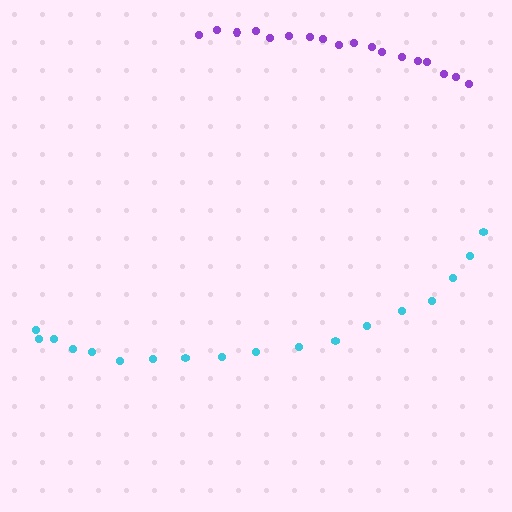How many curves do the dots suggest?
There are 2 distinct paths.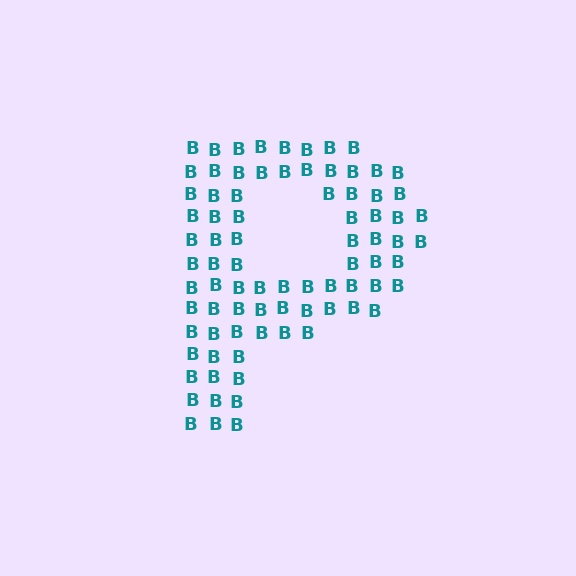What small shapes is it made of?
It is made of small letter B's.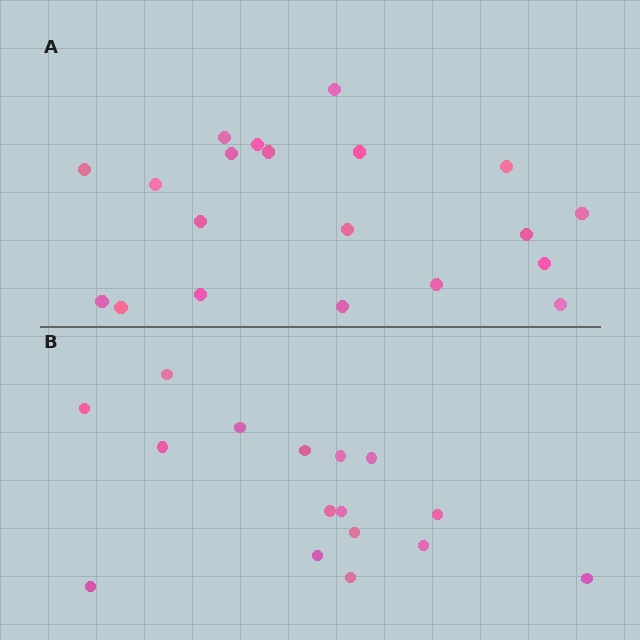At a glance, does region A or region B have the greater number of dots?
Region A (the top region) has more dots.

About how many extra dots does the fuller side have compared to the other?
Region A has about 4 more dots than region B.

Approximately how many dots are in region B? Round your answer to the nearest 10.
About 20 dots. (The exact count is 16, which rounds to 20.)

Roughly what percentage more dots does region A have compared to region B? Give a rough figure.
About 25% more.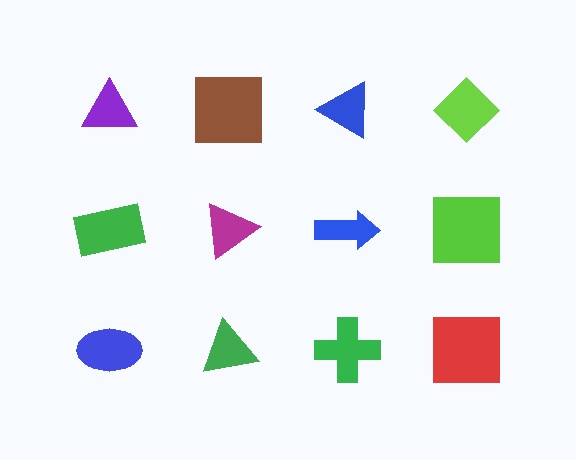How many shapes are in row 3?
4 shapes.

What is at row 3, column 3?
A green cross.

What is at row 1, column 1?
A purple triangle.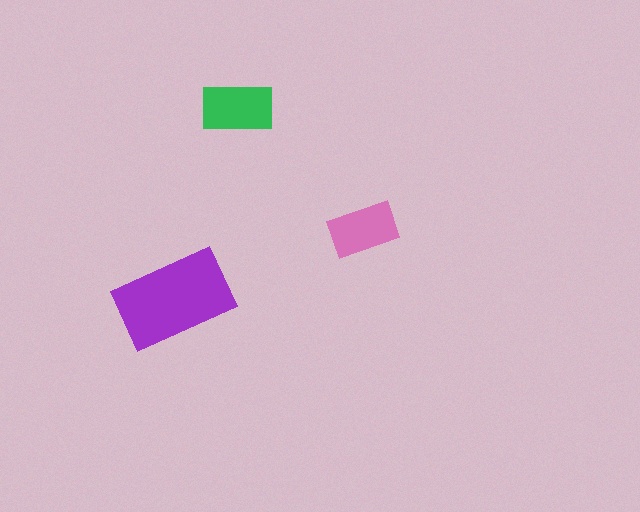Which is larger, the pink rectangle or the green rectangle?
The green one.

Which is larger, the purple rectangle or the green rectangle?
The purple one.